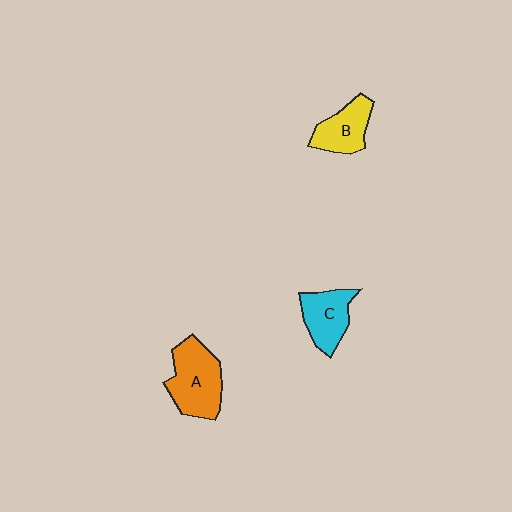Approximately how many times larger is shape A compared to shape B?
Approximately 1.5 times.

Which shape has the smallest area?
Shape B (yellow).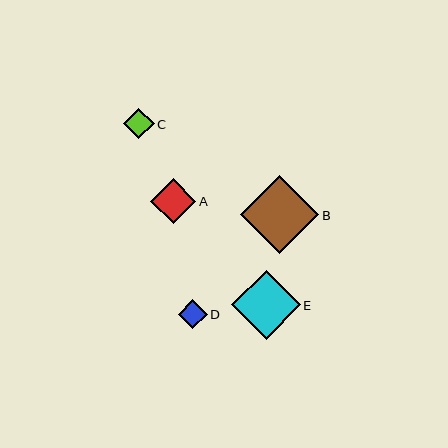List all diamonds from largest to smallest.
From largest to smallest: B, E, A, C, D.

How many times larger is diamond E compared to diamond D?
Diamond E is approximately 2.4 times the size of diamond D.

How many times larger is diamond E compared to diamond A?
Diamond E is approximately 1.5 times the size of diamond A.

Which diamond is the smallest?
Diamond D is the smallest with a size of approximately 29 pixels.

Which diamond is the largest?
Diamond B is the largest with a size of approximately 78 pixels.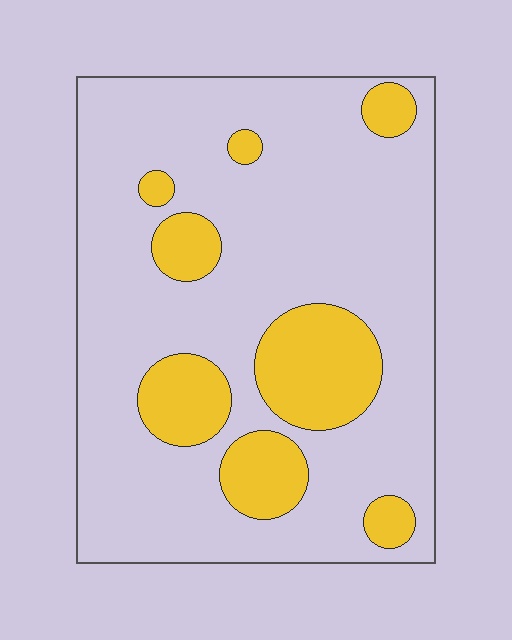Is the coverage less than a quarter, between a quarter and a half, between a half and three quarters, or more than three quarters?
Less than a quarter.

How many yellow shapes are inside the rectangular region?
8.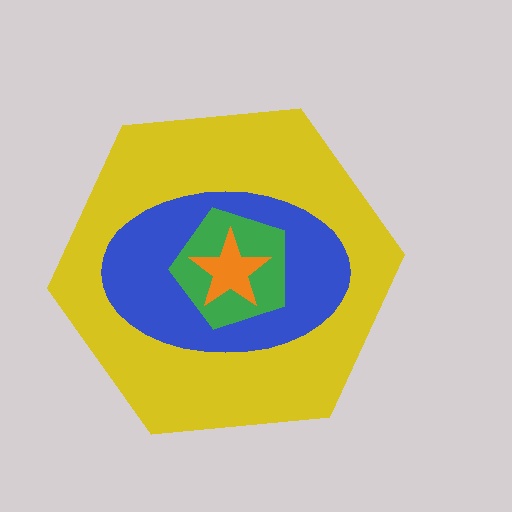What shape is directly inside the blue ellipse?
The green pentagon.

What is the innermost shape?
The orange star.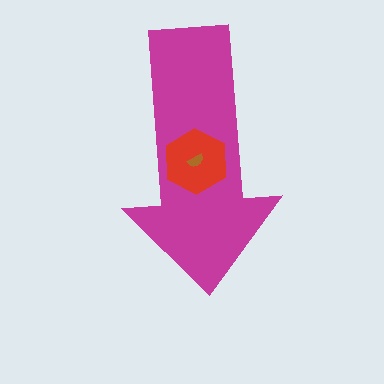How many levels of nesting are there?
3.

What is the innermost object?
The brown semicircle.